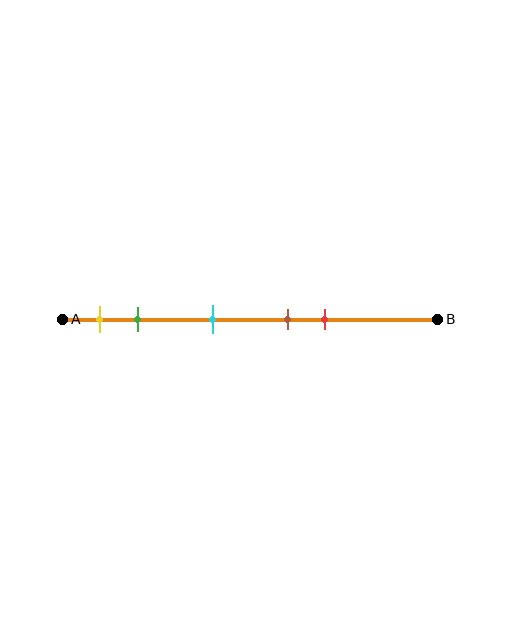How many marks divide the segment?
There are 5 marks dividing the segment.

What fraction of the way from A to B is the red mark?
The red mark is approximately 70% (0.7) of the way from A to B.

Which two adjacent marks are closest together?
The brown and red marks are the closest adjacent pair.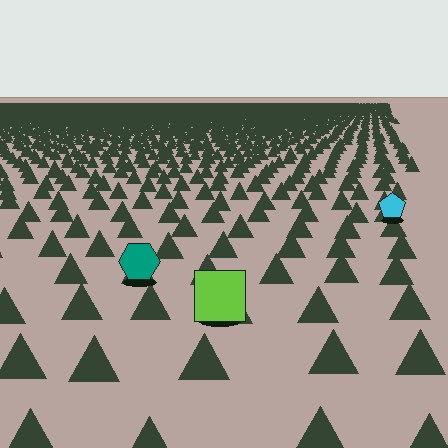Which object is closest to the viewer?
The lime square is closest. The texture marks near it are larger and more spread out.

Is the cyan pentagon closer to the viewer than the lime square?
No. The lime square is closer — you can tell from the texture gradient: the ground texture is coarser near it.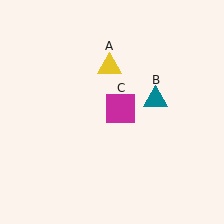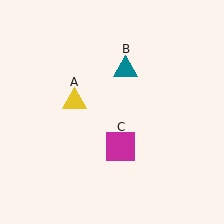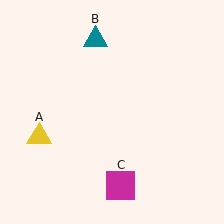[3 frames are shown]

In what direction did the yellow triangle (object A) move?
The yellow triangle (object A) moved down and to the left.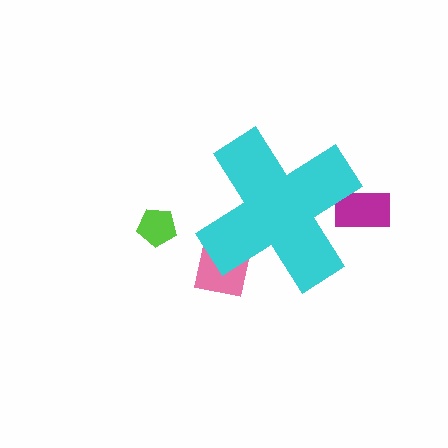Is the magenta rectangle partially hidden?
Yes, the magenta rectangle is partially hidden behind the cyan cross.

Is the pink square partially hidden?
Yes, the pink square is partially hidden behind the cyan cross.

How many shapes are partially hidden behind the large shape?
2 shapes are partially hidden.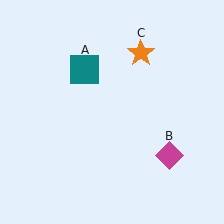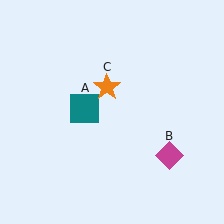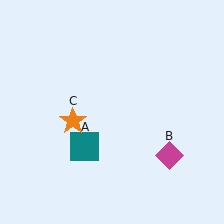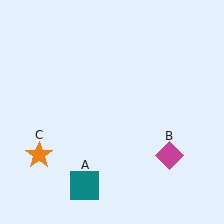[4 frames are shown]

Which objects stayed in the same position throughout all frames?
Magenta diamond (object B) remained stationary.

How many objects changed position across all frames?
2 objects changed position: teal square (object A), orange star (object C).